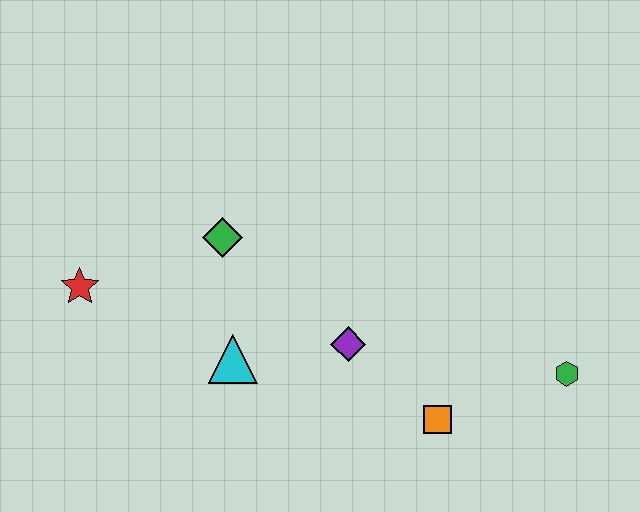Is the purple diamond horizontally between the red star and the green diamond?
No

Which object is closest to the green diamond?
The cyan triangle is closest to the green diamond.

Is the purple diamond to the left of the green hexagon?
Yes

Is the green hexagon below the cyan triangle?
Yes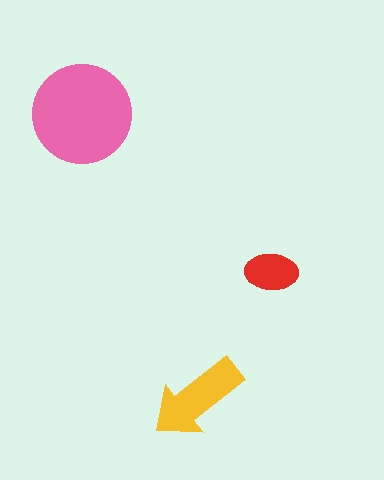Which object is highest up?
The pink circle is topmost.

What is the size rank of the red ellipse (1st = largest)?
3rd.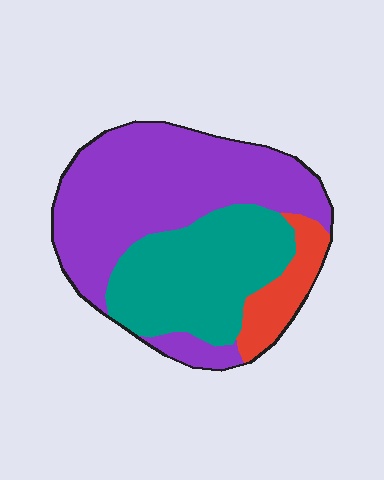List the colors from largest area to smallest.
From largest to smallest: purple, teal, red.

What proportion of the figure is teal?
Teal covers about 35% of the figure.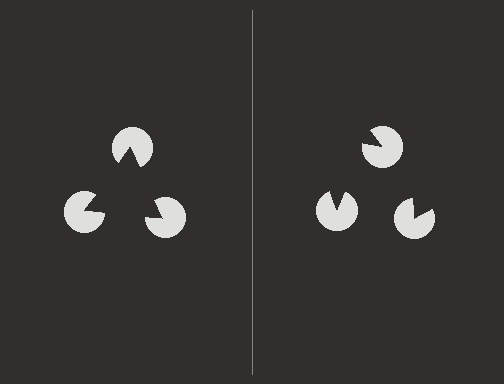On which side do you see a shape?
An illusory triangle appears on the left side. On the right side the wedge cuts are rotated, so no coherent shape forms.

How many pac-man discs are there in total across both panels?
6 — 3 on each side.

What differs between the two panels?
The pac-man discs are positioned identically on both sides; only the wedge orientations differ. On the left they align to a triangle; on the right they are misaligned.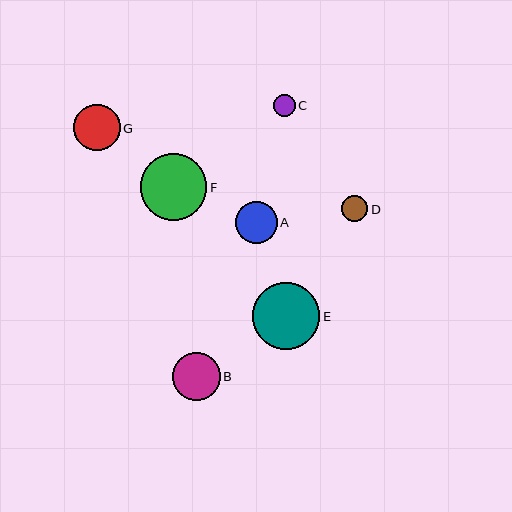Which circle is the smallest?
Circle C is the smallest with a size of approximately 22 pixels.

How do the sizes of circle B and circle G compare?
Circle B and circle G are approximately the same size.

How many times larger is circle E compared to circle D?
Circle E is approximately 2.5 times the size of circle D.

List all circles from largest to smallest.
From largest to smallest: F, E, B, G, A, D, C.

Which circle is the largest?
Circle F is the largest with a size of approximately 67 pixels.